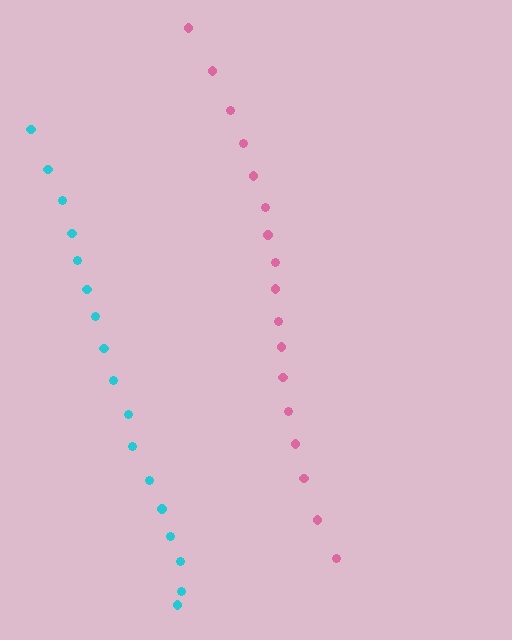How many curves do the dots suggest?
There are 2 distinct paths.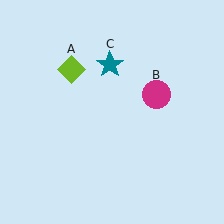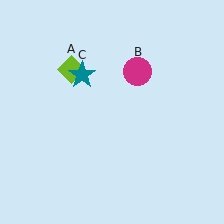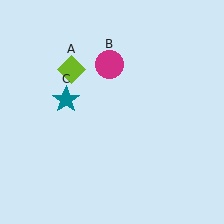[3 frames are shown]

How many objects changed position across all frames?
2 objects changed position: magenta circle (object B), teal star (object C).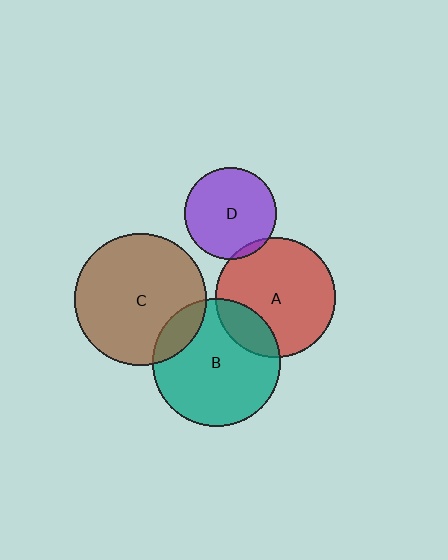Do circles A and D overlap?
Yes.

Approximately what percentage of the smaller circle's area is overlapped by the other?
Approximately 5%.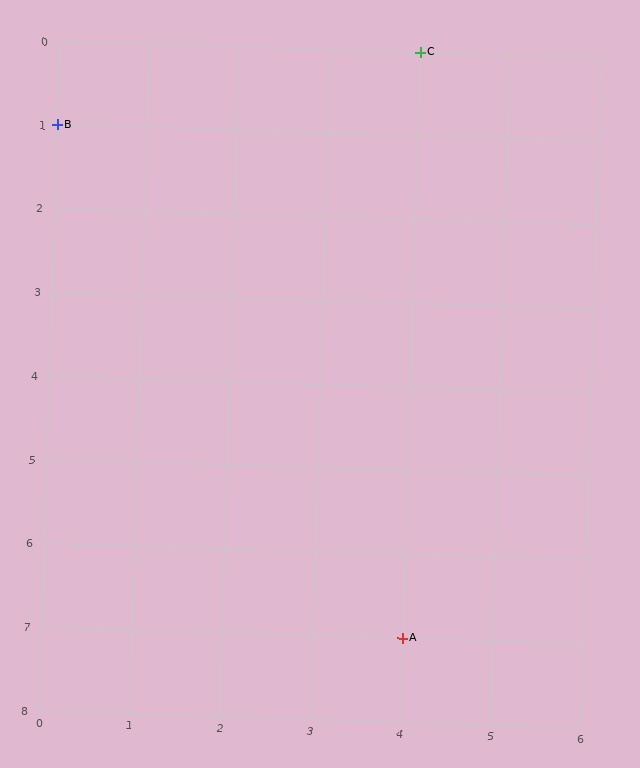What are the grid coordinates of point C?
Point C is at grid coordinates (4, 0).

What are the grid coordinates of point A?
Point A is at grid coordinates (4, 7).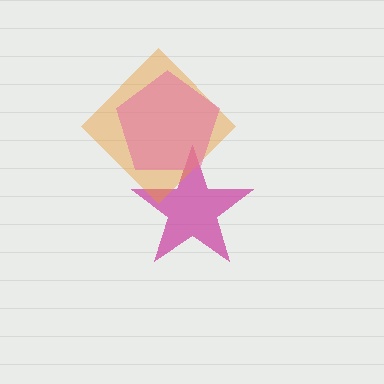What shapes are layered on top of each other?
The layered shapes are: a magenta star, an orange diamond, a pink pentagon.